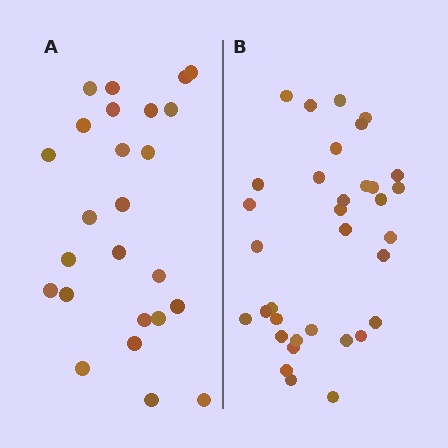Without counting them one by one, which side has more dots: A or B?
Region B (the right region) has more dots.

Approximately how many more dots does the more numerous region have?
Region B has roughly 8 or so more dots than region A.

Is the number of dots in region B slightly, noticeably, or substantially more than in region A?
Region B has noticeably more, but not dramatically so. The ratio is roughly 1.4 to 1.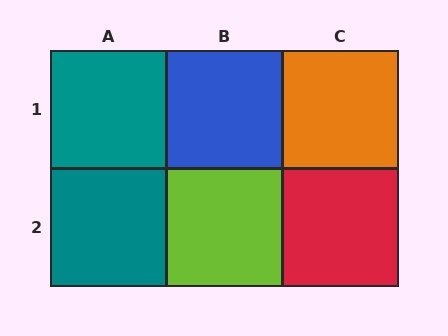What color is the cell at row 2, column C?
Red.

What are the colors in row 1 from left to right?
Teal, blue, orange.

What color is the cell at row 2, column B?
Lime.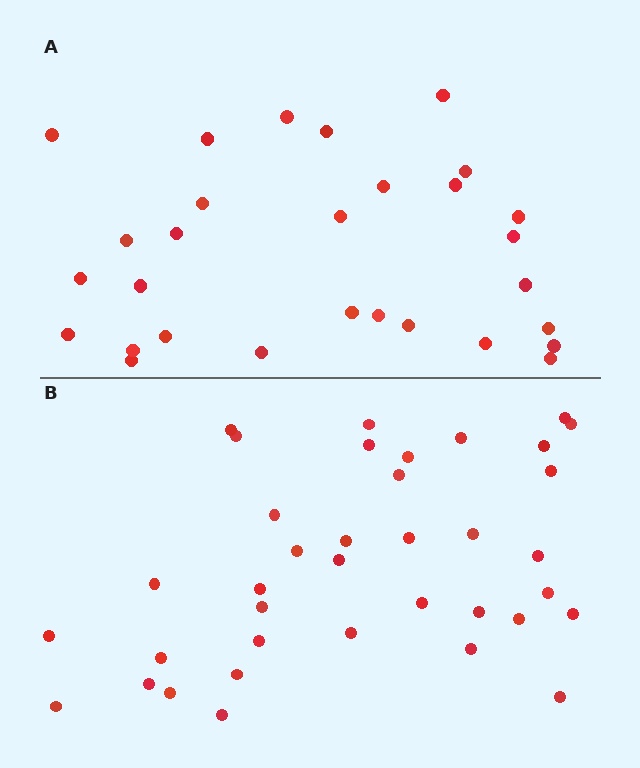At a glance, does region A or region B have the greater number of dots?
Region B (the bottom region) has more dots.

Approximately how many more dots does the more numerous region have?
Region B has roughly 8 or so more dots than region A.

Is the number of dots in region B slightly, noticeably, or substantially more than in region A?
Region B has noticeably more, but not dramatically so. The ratio is roughly 1.3 to 1.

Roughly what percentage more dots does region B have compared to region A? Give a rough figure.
About 30% more.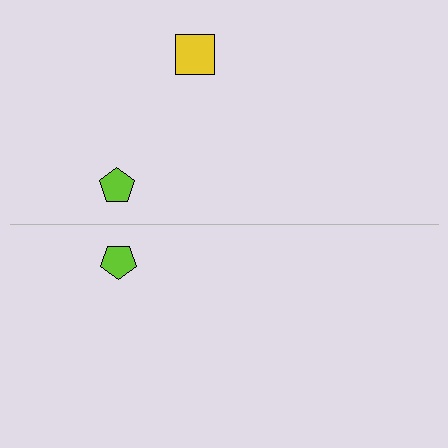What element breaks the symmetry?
A yellow square is missing from the bottom side.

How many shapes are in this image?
There are 3 shapes in this image.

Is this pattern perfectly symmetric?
No, the pattern is not perfectly symmetric. A yellow square is missing from the bottom side.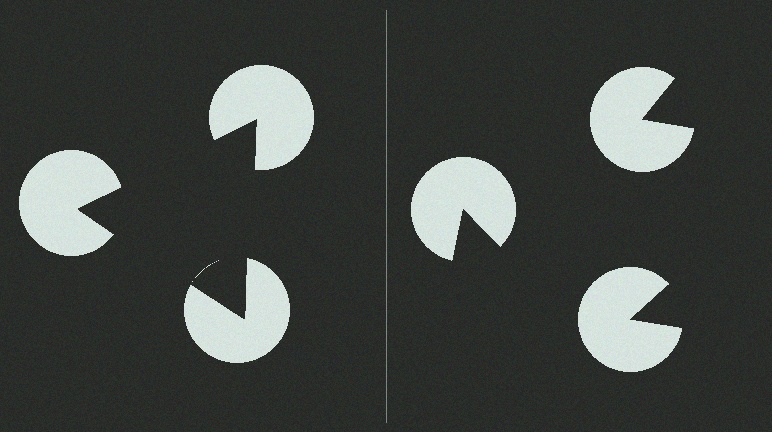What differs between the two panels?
The pac-man discs are positioned identically on both sides; only the wedge orientations differ. On the left they align to a triangle; on the right they are misaligned.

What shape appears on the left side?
An illusory triangle.